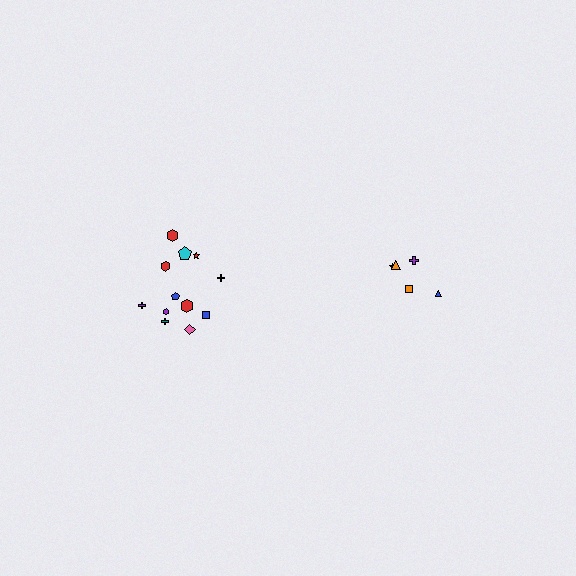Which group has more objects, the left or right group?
The left group.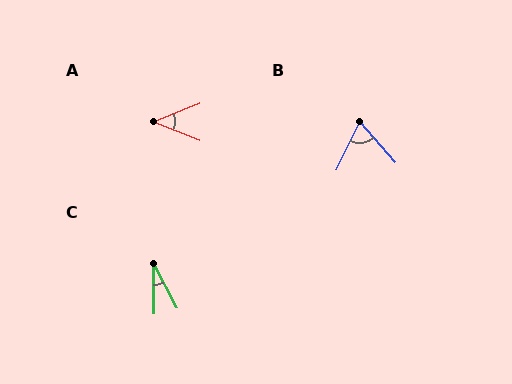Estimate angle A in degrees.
Approximately 43 degrees.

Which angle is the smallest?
C, at approximately 27 degrees.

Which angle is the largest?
B, at approximately 66 degrees.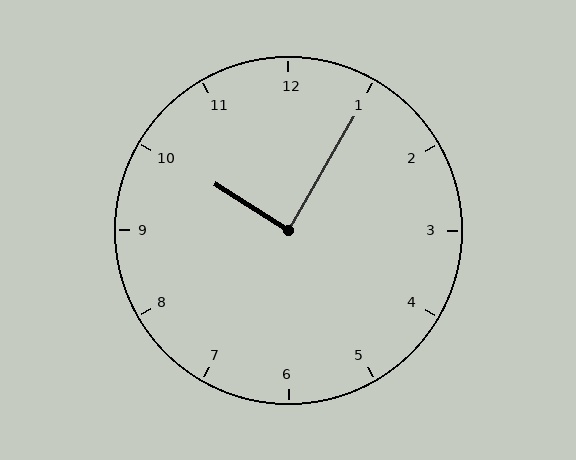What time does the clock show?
10:05.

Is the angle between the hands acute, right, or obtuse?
It is right.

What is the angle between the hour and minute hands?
Approximately 88 degrees.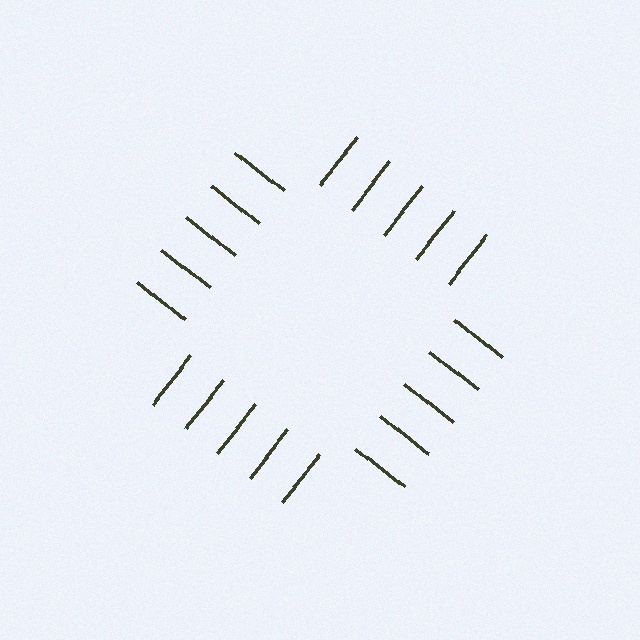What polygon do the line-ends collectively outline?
An illusory square — the line segments terminate on its edges but no continuous stroke is drawn.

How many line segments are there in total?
20 — 5 along each of the 4 edges.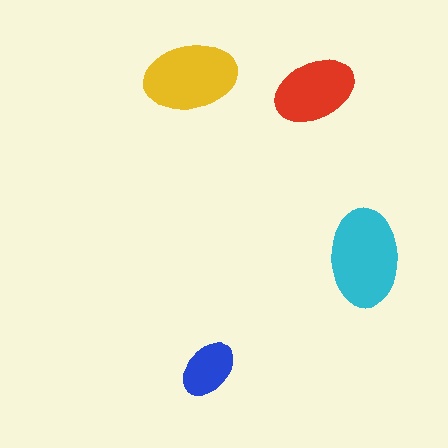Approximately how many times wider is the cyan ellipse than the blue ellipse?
About 1.5 times wider.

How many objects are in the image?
There are 4 objects in the image.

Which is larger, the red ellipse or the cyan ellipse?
The cyan one.